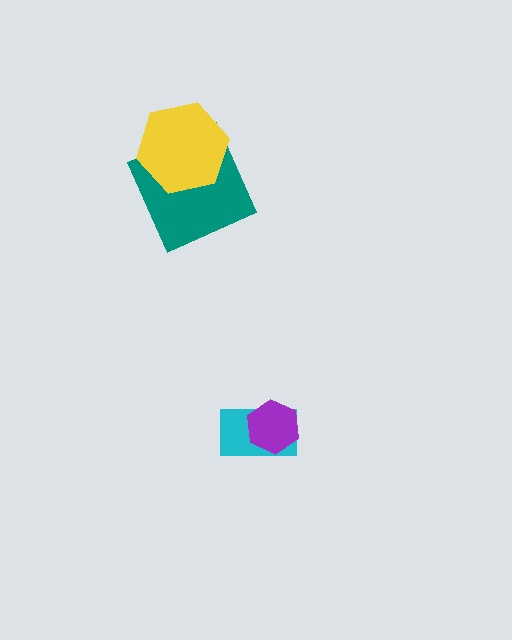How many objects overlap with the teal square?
1 object overlaps with the teal square.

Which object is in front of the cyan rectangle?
The purple hexagon is in front of the cyan rectangle.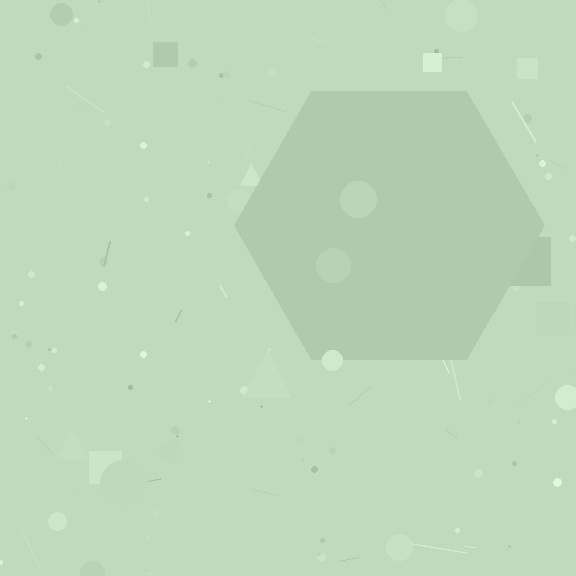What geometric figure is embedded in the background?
A hexagon is embedded in the background.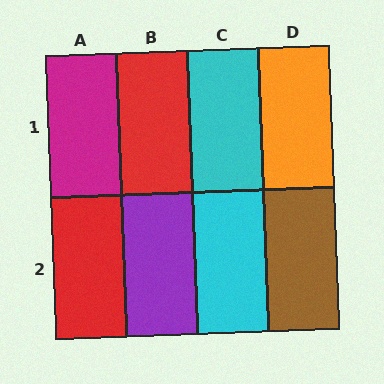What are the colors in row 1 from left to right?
Magenta, red, cyan, orange.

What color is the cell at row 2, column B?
Purple.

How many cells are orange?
1 cell is orange.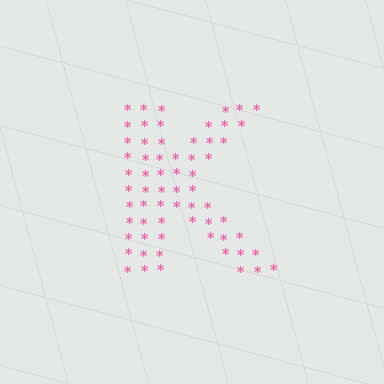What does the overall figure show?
The overall figure shows the letter K.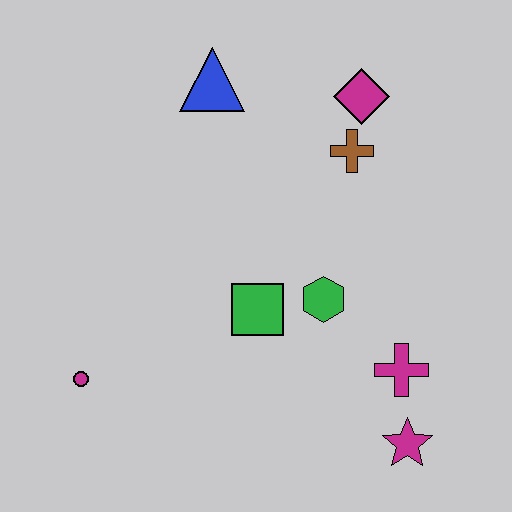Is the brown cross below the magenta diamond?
Yes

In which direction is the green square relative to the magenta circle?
The green square is to the right of the magenta circle.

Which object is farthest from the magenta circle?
The magenta diamond is farthest from the magenta circle.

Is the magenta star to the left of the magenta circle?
No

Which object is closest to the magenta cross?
The magenta star is closest to the magenta cross.